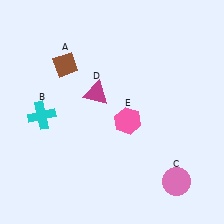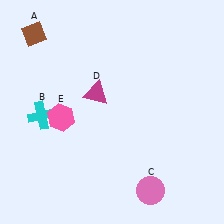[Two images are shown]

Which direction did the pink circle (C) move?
The pink circle (C) moved left.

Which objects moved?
The objects that moved are: the brown diamond (A), the pink circle (C), the pink hexagon (E).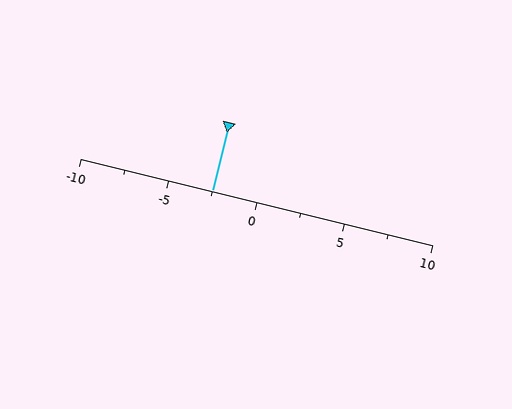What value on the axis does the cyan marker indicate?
The marker indicates approximately -2.5.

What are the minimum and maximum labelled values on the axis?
The axis runs from -10 to 10.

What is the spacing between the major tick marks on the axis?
The major ticks are spaced 5 apart.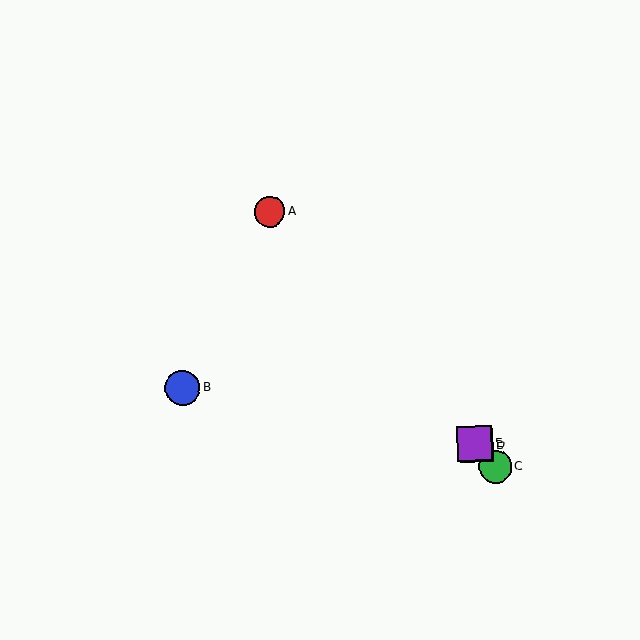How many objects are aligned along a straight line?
4 objects (A, C, D, E) are aligned along a straight line.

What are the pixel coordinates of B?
Object B is at (183, 388).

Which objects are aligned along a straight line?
Objects A, C, D, E are aligned along a straight line.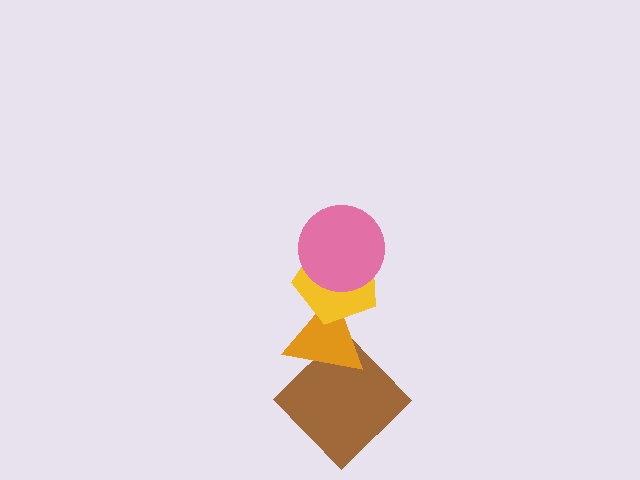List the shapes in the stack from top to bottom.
From top to bottom: the pink circle, the yellow pentagon, the orange triangle, the brown diamond.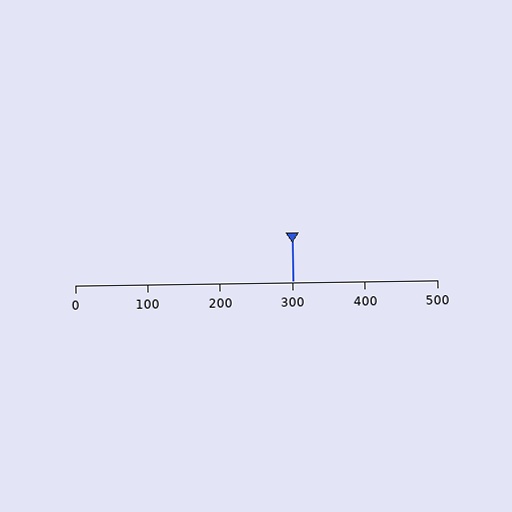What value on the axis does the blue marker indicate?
The marker indicates approximately 300.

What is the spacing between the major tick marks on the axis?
The major ticks are spaced 100 apart.